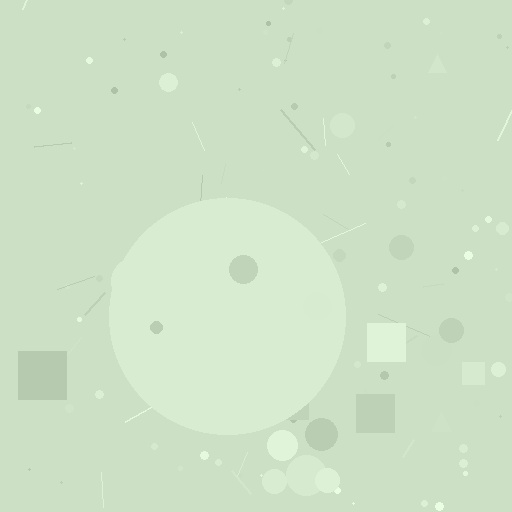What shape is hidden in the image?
A circle is hidden in the image.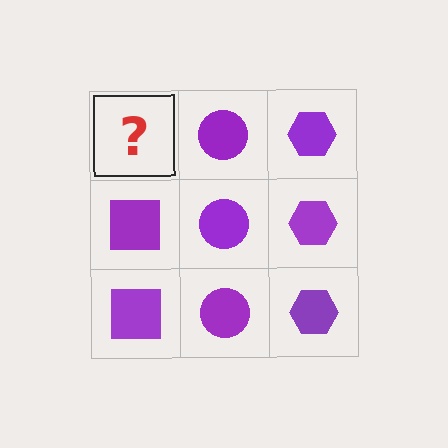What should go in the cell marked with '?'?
The missing cell should contain a purple square.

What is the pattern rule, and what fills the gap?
The rule is that each column has a consistent shape. The gap should be filled with a purple square.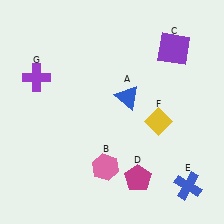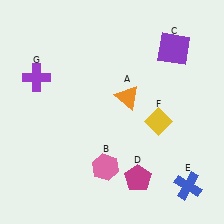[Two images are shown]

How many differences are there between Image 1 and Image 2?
There is 1 difference between the two images.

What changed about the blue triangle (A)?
In Image 1, A is blue. In Image 2, it changed to orange.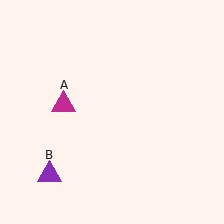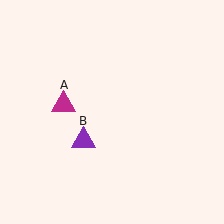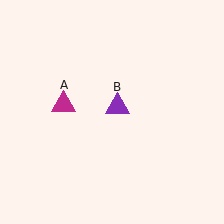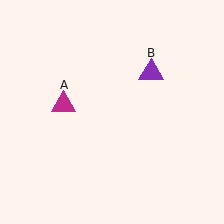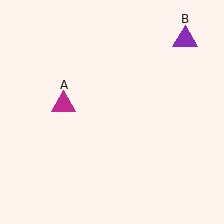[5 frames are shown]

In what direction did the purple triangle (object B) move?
The purple triangle (object B) moved up and to the right.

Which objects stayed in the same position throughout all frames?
Magenta triangle (object A) remained stationary.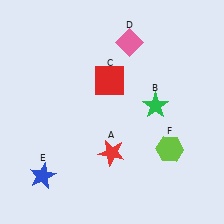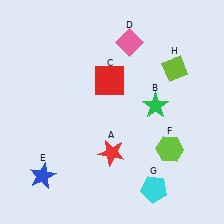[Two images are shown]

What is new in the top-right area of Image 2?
A lime diamond (H) was added in the top-right area of Image 2.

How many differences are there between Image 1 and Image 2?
There are 2 differences between the two images.